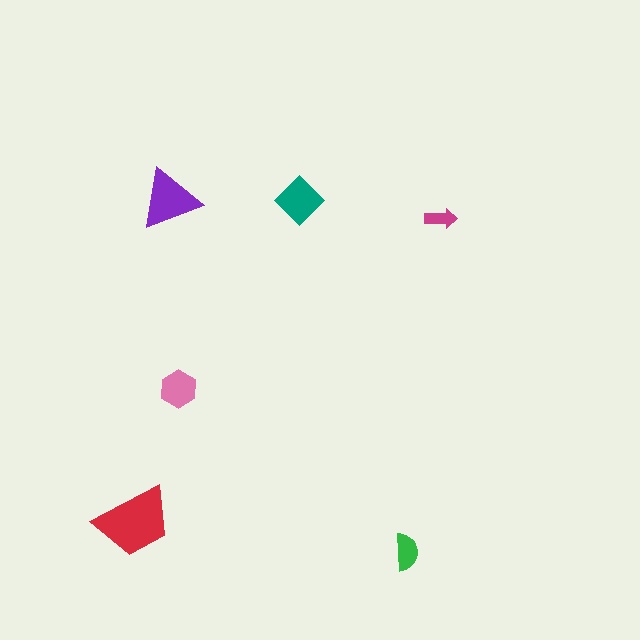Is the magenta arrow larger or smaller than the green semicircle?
Smaller.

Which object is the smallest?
The magenta arrow.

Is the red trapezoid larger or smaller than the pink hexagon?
Larger.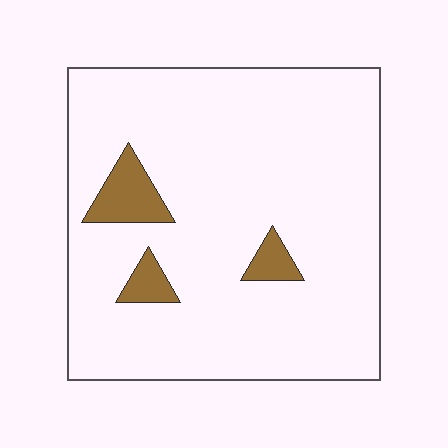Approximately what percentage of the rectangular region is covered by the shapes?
Approximately 10%.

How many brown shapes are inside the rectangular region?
3.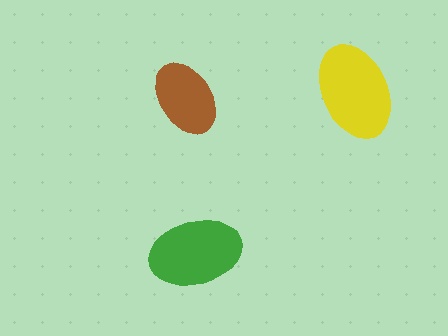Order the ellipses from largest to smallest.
the yellow one, the green one, the brown one.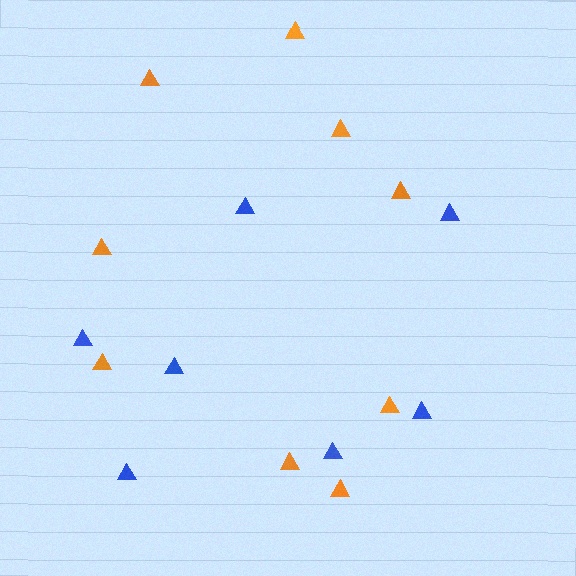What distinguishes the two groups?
There are 2 groups: one group of orange triangles (9) and one group of blue triangles (7).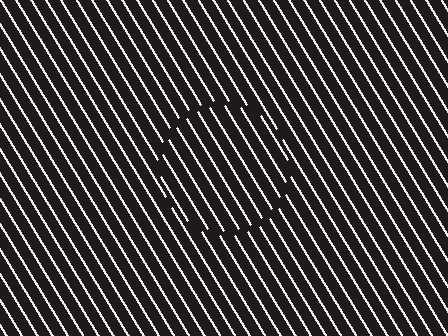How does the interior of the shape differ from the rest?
The interior of the shape contains the same grating, shifted by half a period — the contour is defined by the phase discontinuity where line-ends from the inner and outer gratings abut.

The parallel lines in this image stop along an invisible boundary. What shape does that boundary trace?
An illusory circle. The interior of the shape contains the same grating, shifted by half a period — the contour is defined by the phase discontinuity where line-ends from the inner and outer gratings abut.